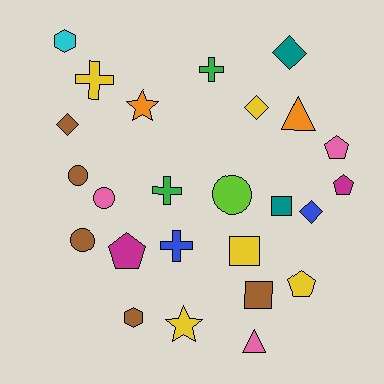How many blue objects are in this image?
There are 2 blue objects.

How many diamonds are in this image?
There are 4 diamonds.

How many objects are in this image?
There are 25 objects.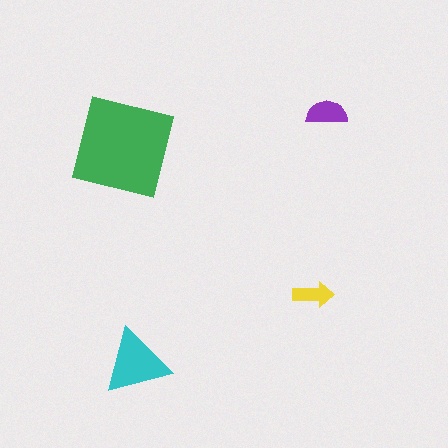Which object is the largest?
The green square.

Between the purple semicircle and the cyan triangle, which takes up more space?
The cyan triangle.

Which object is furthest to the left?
The green square is leftmost.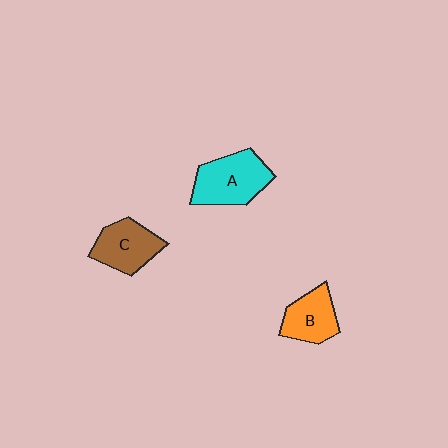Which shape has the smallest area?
Shape B (orange).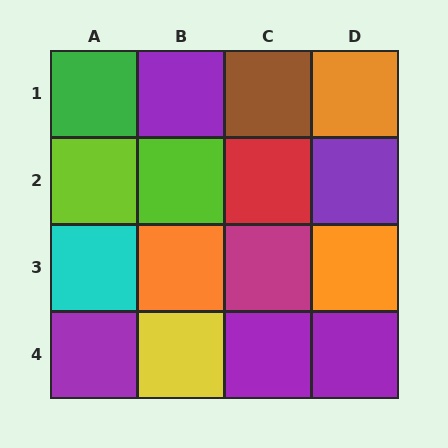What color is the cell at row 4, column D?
Purple.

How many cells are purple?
5 cells are purple.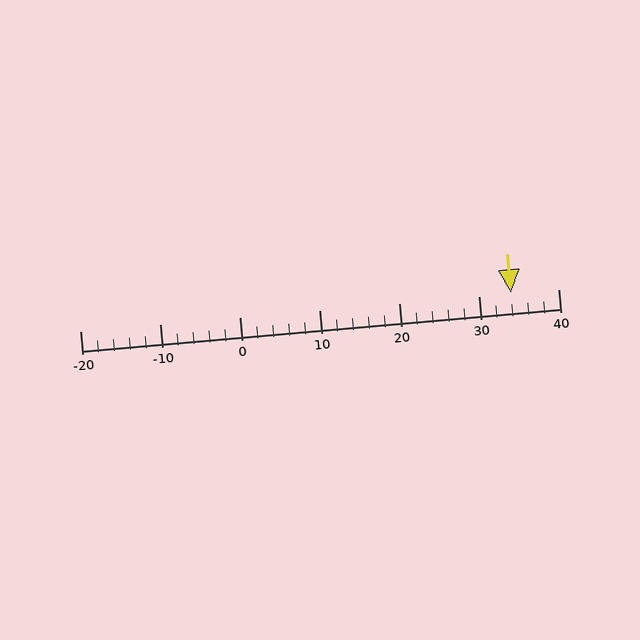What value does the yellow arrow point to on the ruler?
The yellow arrow points to approximately 34.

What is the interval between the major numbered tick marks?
The major tick marks are spaced 10 units apart.